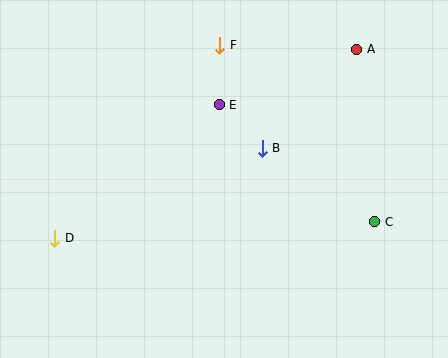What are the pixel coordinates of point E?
Point E is at (219, 105).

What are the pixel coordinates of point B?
Point B is at (262, 148).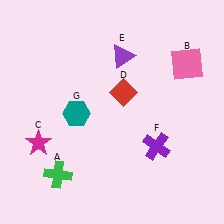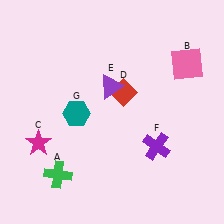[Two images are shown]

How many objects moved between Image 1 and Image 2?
1 object moved between the two images.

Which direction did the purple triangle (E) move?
The purple triangle (E) moved down.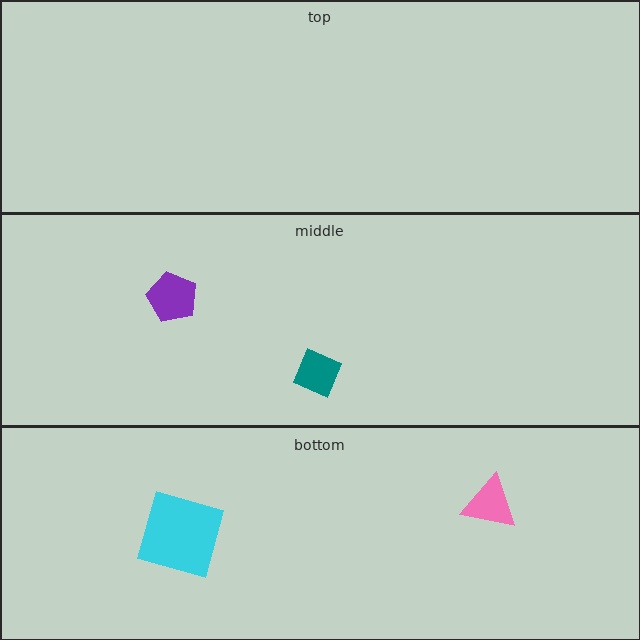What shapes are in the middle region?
The purple pentagon, the teal diamond.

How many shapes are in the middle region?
2.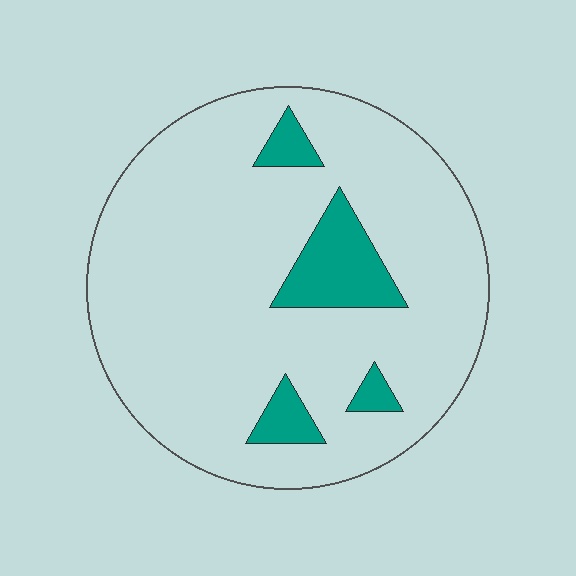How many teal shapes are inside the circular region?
4.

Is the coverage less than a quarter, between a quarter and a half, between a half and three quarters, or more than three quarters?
Less than a quarter.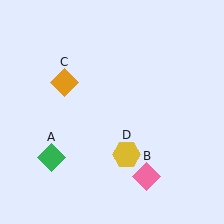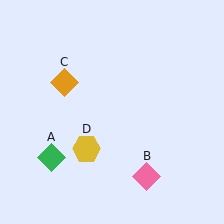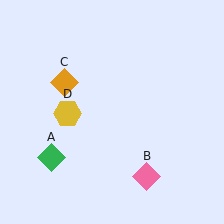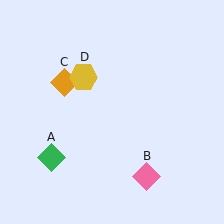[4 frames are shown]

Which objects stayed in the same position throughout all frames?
Green diamond (object A) and pink diamond (object B) and orange diamond (object C) remained stationary.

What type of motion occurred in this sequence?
The yellow hexagon (object D) rotated clockwise around the center of the scene.